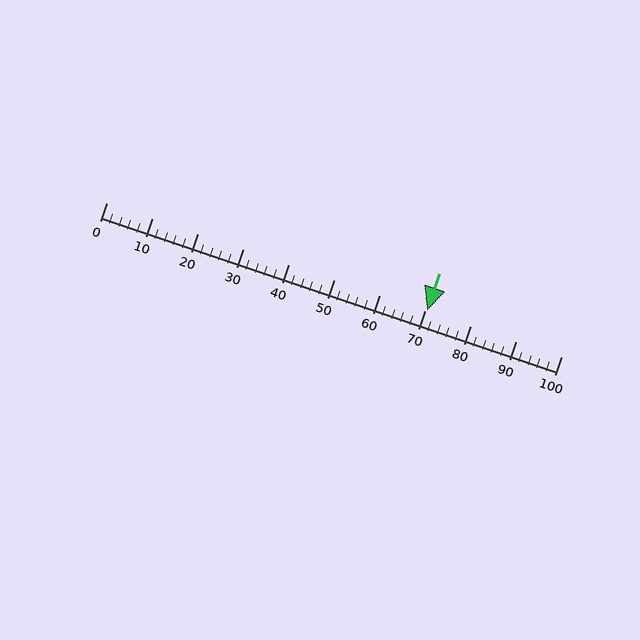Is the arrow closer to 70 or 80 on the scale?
The arrow is closer to 70.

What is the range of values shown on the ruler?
The ruler shows values from 0 to 100.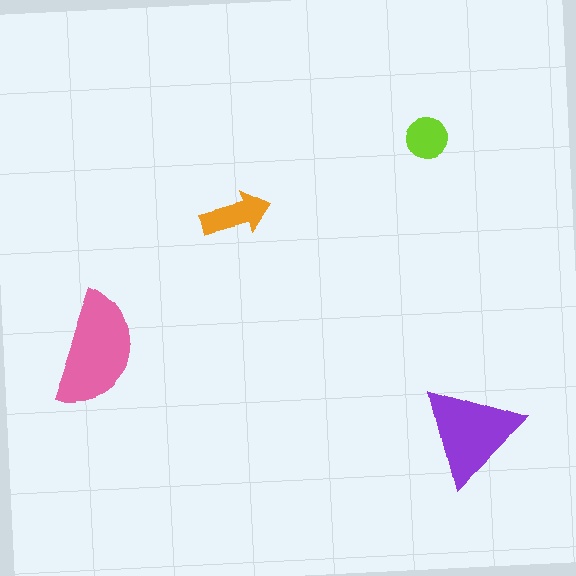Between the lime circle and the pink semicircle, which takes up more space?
The pink semicircle.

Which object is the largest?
The pink semicircle.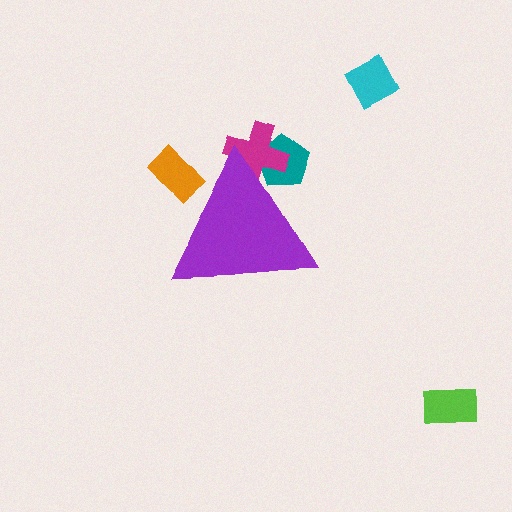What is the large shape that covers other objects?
A purple triangle.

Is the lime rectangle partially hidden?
No, the lime rectangle is fully visible.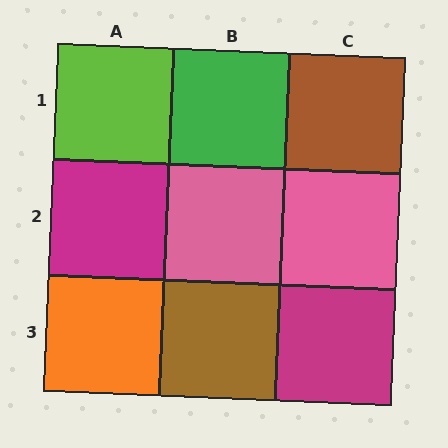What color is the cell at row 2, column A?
Magenta.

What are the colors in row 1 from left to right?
Lime, green, brown.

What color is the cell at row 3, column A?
Orange.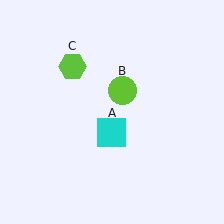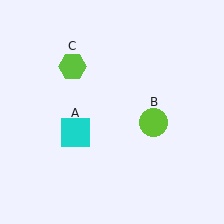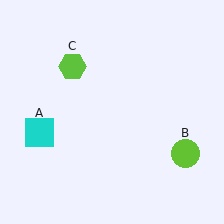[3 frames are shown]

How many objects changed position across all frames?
2 objects changed position: cyan square (object A), lime circle (object B).